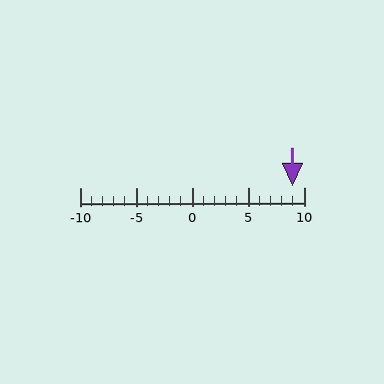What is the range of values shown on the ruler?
The ruler shows values from -10 to 10.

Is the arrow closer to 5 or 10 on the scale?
The arrow is closer to 10.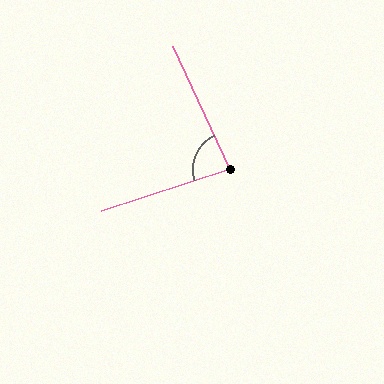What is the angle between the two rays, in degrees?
Approximately 83 degrees.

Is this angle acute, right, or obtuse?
It is acute.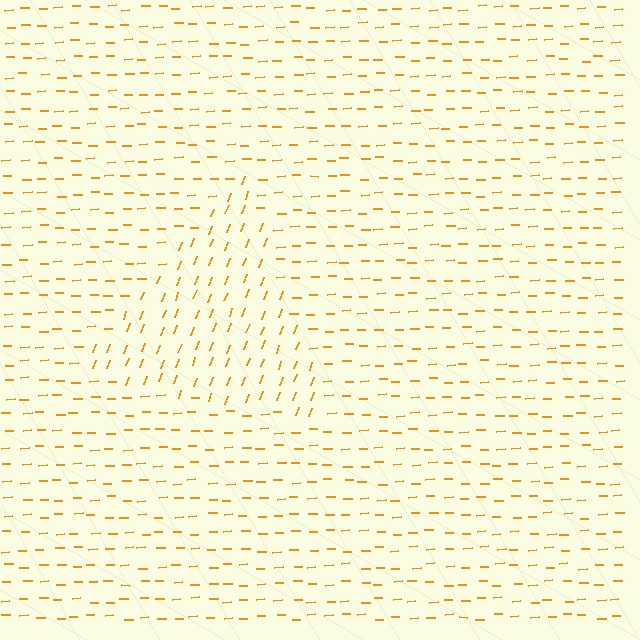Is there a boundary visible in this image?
Yes, there is a texture boundary formed by a change in line orientation.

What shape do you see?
I see a triangle.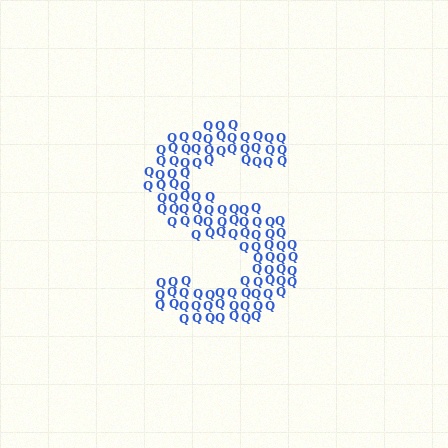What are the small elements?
The small elements are letter Q's.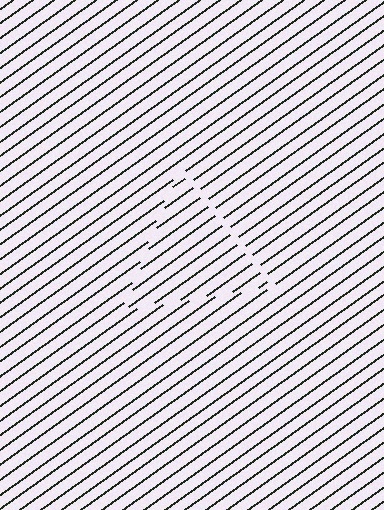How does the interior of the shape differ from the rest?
The interior of the shape contains the same grating, shifted by half a period — the contour is defined by the phase discontinuity where line-ends from the inner and outer gratings abut.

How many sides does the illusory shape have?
3 sides — the line-ends trace a triangle.